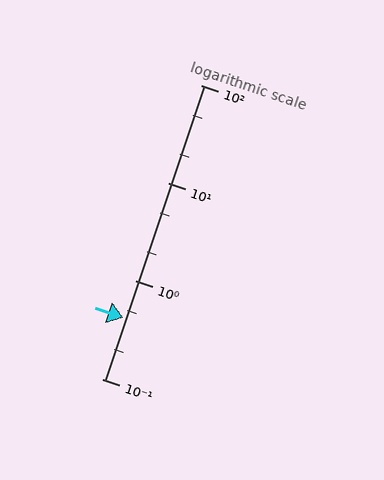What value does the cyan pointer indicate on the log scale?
The pointer indicates approximately 0.42.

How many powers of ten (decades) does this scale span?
The scale spans 3 decades, from 0.1 to 100.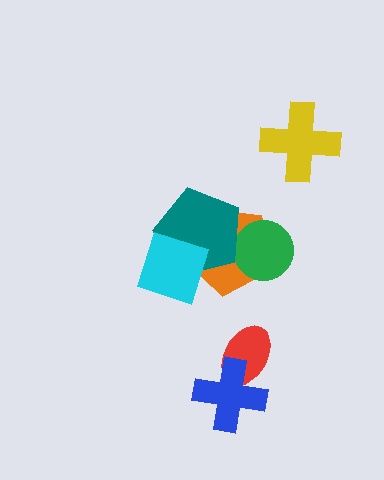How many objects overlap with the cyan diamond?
2 objects overlap with the cyan diamond.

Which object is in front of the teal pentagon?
The cyan diamond is in front of the teal pentagon.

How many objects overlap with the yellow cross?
0 objects overlap with the yellow cross.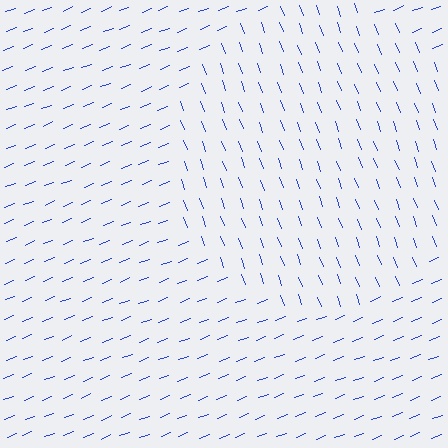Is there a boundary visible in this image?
Yes, there is a texture boundary formed by a change in line orientation.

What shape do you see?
I see a circle.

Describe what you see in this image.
The image is filled with small blue line segments. A circle region in the image has lines oriented differently from the surrounding lines, creating a visible texture boundary.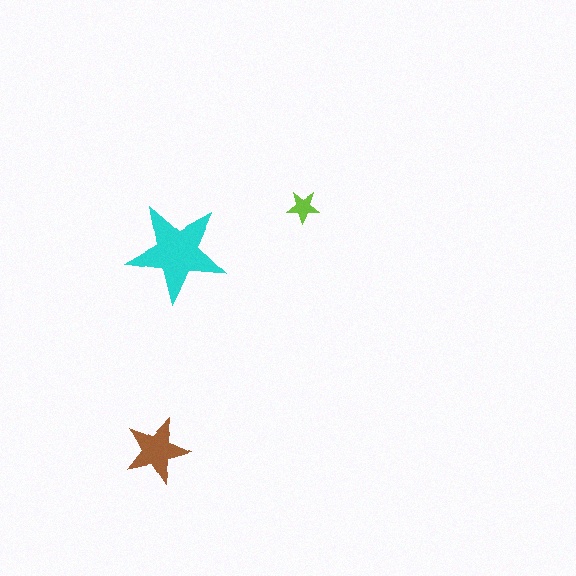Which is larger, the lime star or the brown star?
The brown one.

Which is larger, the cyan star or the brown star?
The cyan one.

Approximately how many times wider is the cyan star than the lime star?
About 3 times wider.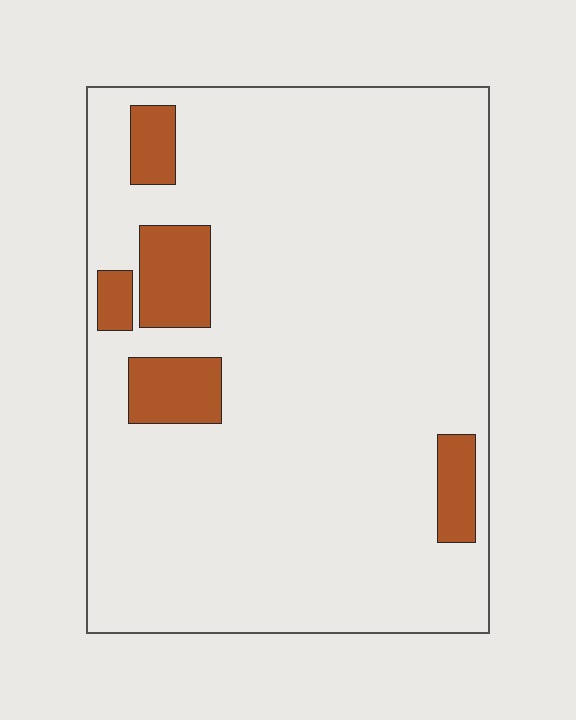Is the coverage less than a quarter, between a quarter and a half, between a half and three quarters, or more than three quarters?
Less than a quarter.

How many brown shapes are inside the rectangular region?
5.